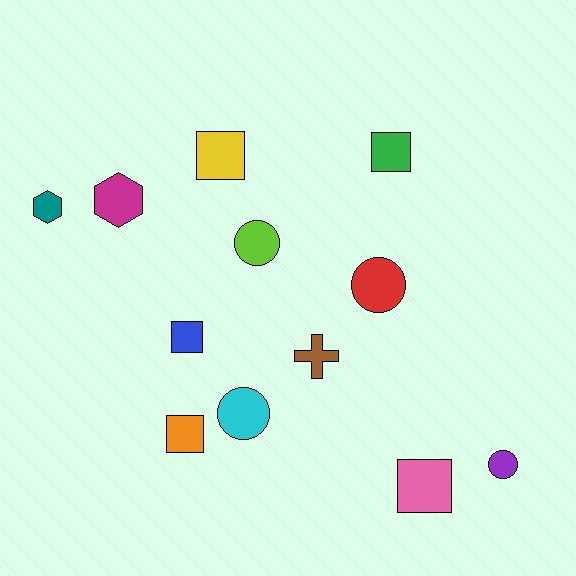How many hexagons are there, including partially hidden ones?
There are 2 hexagons.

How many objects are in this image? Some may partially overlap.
There are 12 objects.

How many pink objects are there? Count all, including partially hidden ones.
There is 1 pink object.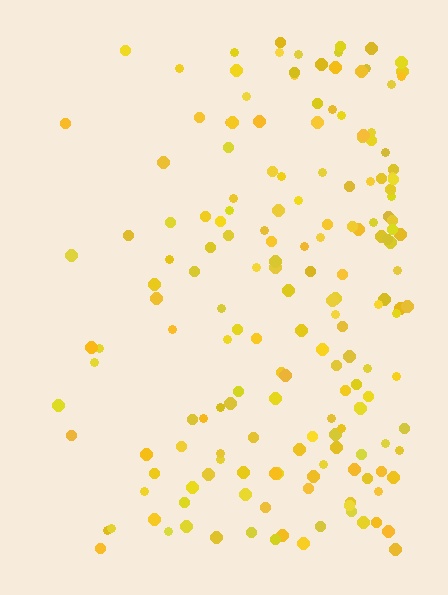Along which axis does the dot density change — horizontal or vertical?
Horizontal.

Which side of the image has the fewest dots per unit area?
The left.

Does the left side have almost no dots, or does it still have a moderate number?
Still a moderate number, just noticeably fewer than the right.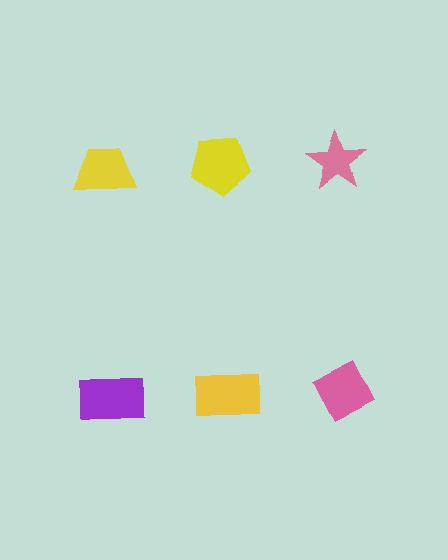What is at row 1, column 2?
A yellow pentagon.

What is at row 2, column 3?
A pink diamond.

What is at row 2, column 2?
A yellow rectangle.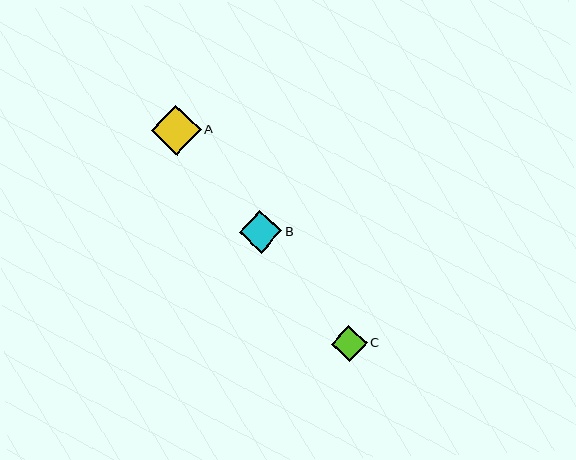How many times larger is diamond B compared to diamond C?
Diamond B is approximately 1.2 times the size of diamond C.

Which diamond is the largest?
Diamond A is the largest with a size of approximately 50 pixels.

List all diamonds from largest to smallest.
From largest to smallest: A, B, C.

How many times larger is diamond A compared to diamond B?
Diamond A is approximately 1.2 times the size of diamond B.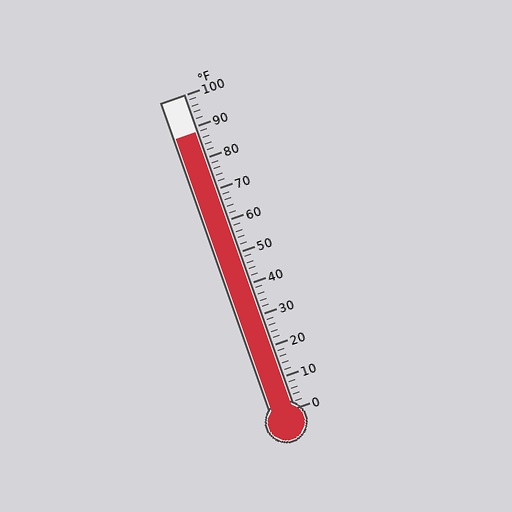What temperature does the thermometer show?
The thermometer shows approximately 88°F.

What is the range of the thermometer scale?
The thermometer scale ranges from 0°F to 100°F.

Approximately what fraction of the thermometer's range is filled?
The thermometer is filled to approximately 90% of its range.